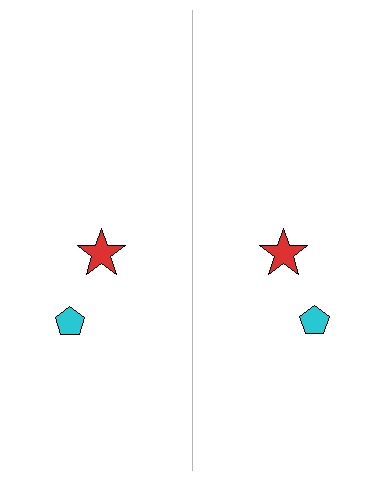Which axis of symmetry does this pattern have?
The pattern has a vertical axis of symmetry running through the center of the image.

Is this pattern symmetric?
Yes, this pattern has bilateral (reflection) symmetry.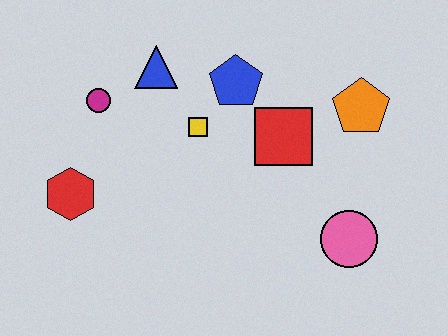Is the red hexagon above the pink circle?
Yes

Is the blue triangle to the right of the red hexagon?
Yes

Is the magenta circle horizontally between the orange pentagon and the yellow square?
No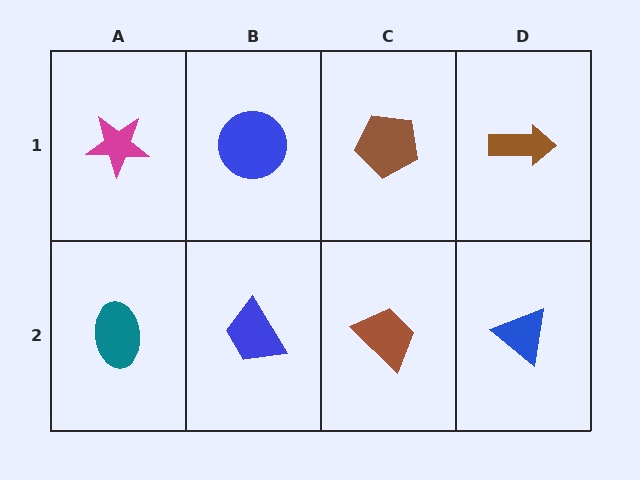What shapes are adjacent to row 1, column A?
A teal ellipse (row 2, column A), a blue circle (row 1, column B).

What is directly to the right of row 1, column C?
A brown arrow.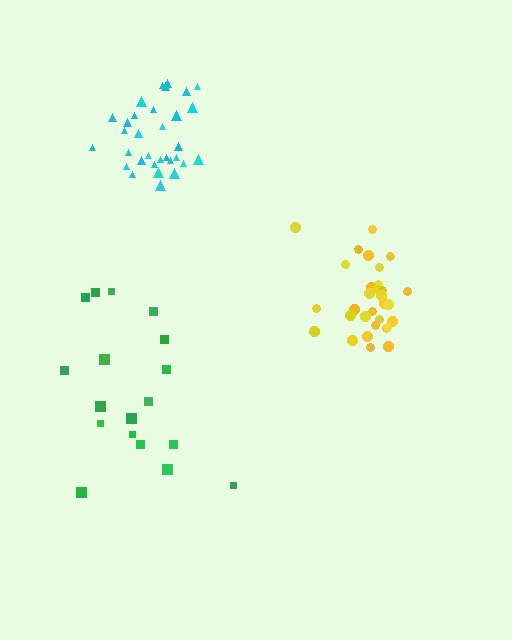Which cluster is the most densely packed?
Yellow.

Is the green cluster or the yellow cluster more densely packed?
Yellow.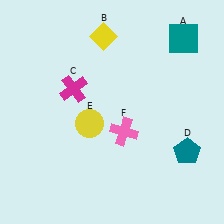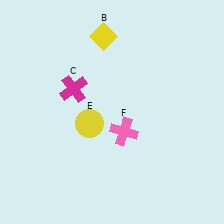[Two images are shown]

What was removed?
The teal pentagon (D), the teal square (A) were removed in Image 2.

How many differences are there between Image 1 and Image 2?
There are 2 differences between the two images.